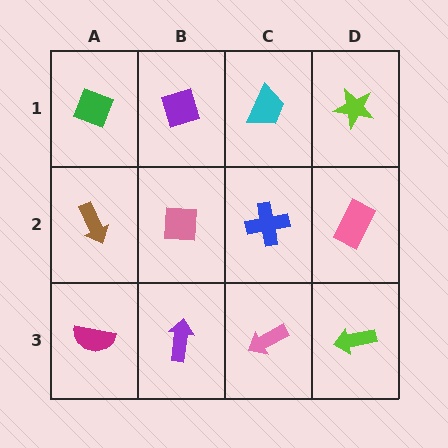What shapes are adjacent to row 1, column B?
A pink square (row 2, column B), a green diamond (row 1, column A), a cyan trapezoid (row 1, column C).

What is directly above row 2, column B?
A purple diamond.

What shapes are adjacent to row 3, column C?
A blue cross (row 2, column C), a purple arrow (row 3, column B), a lime arrow (row 3, column D).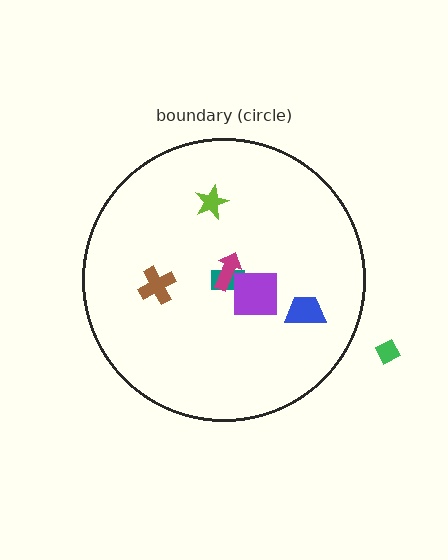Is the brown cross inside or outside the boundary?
Inside.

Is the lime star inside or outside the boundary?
Inside.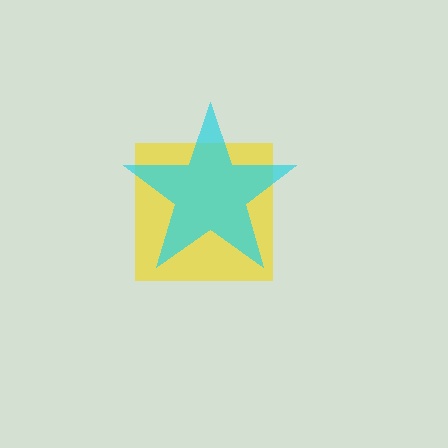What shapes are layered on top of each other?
The layered shapes are: a yellow square, a cyan star.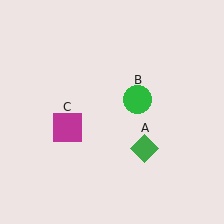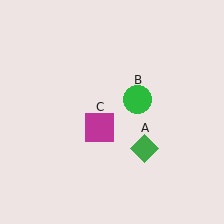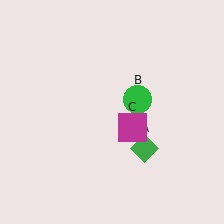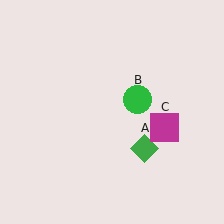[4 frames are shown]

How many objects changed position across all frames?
1 object changed position: magenta square (object C).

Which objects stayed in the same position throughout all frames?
Green diamond (object A) and green circle (object B) remained stationary.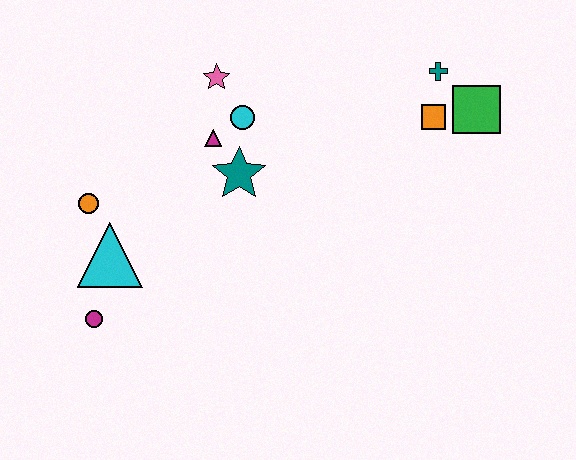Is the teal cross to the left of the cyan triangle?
No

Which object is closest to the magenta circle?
The cyan triangle is closest to the magenta circle.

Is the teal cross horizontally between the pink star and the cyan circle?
No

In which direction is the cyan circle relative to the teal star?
The cyan circle is above the teal star.